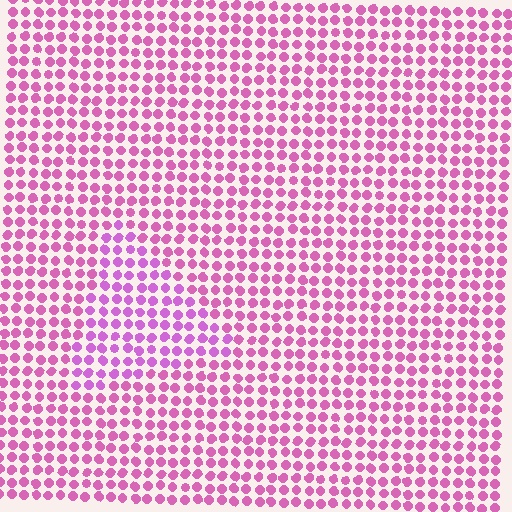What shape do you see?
I see a triangle.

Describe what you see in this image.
The image is filled with small pink elements in a uniform arrangement. A triangle-shaped region is visible where the elements are tinted to a slightly different hue, forming a subtle color boundary.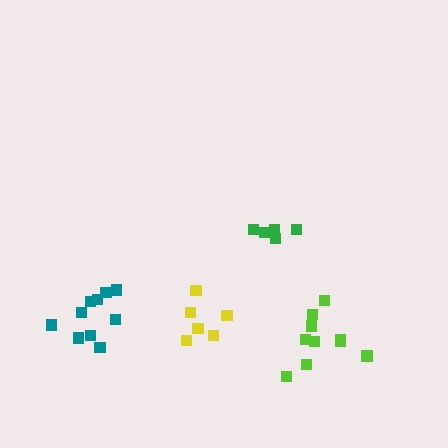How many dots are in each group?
Group 1: 10 dots, Group 2: 5 dots, Group 3: 6 dots, Group 4: 10 dots (31 total).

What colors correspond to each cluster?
The clusters are colored: teal, green, yellow, lime.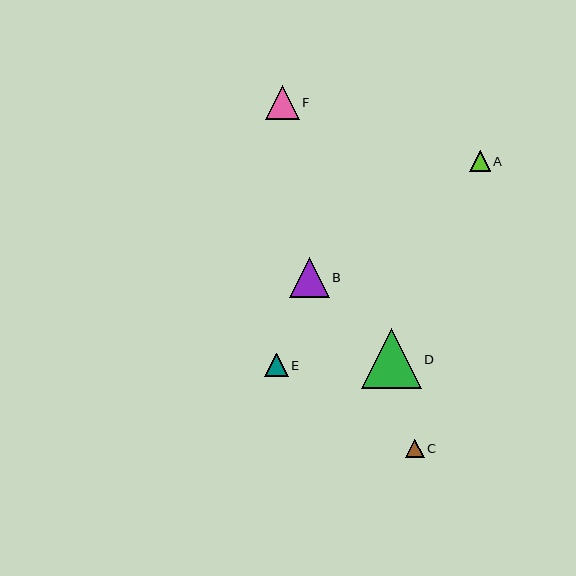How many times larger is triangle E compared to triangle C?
Triangle E is approximately 1.3 times the size of triangle C.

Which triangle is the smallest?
Triangle C is the smallest with a size of approximately 18 pixels.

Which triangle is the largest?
Triangle D is the largest with a size of approximately 59 pixels.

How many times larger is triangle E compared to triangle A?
Triangle E is approximately 1.2 times the size of triangle A.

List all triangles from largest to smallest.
From largest to smallest: D, B, F, E, A, C.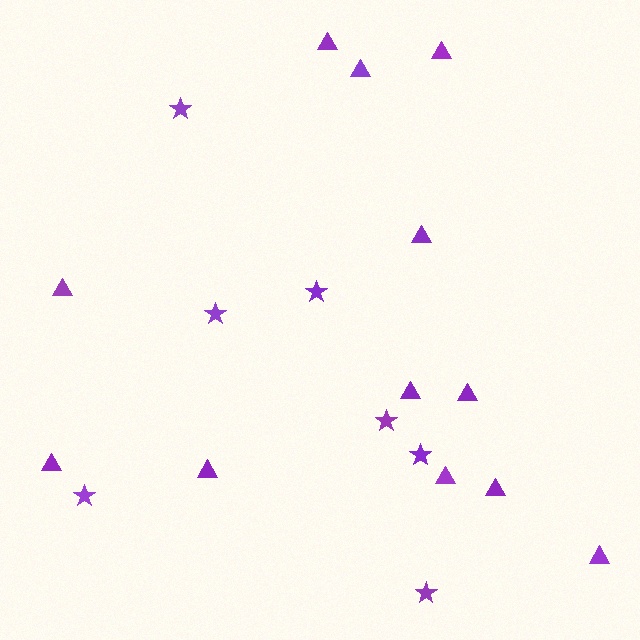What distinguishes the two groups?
There are 2 groups: one group of stars (7) and one group of triangles (12).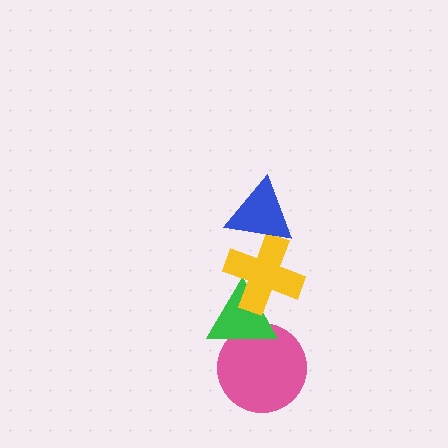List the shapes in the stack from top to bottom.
From top to bottom: the blue triangle, the yellow cross, the green triangle, the pink circle.